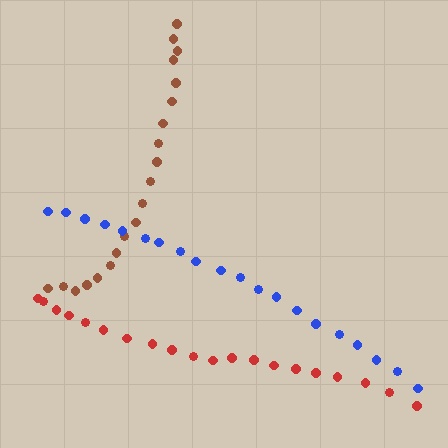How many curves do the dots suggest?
There are 3 distinct paths.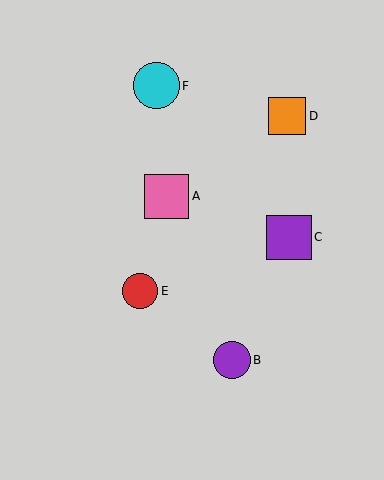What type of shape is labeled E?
Shape E is a red circle.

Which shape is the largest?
The cyan circle (labeled F) is the largest.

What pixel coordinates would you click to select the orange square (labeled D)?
Click at (287, 116) to select the orange square D.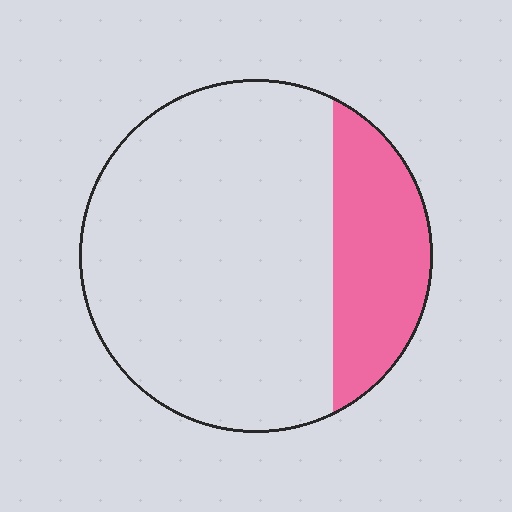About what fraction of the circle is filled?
About one quarter (1/4).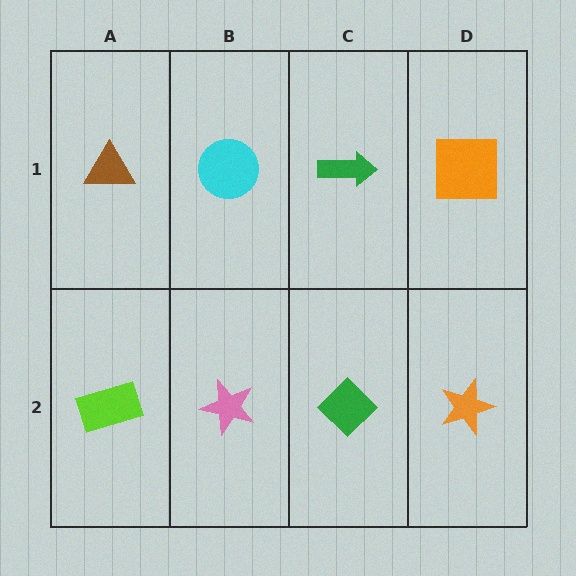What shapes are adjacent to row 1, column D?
An orange star (row 2, column D), a green arrow (row 1, column C).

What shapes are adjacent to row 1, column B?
A pink star (row 2, column B), a brown triangle (row 1, column A), a green arrow (row 1, column C).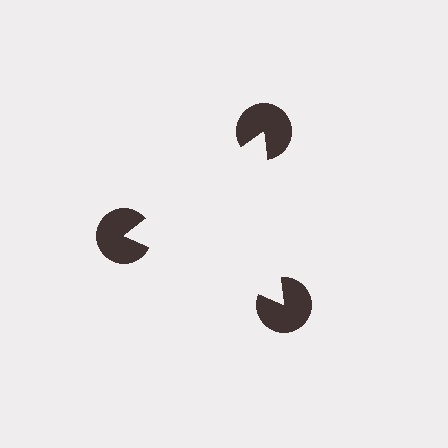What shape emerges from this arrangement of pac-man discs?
An illusory triangle — its edges are inferred from the aligned wedge cuts in the pac-man discs, not physically drawn.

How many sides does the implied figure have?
3 sides.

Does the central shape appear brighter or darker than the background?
It typically appears slightly brighter than the background, even though no actual brightness change is drawn.